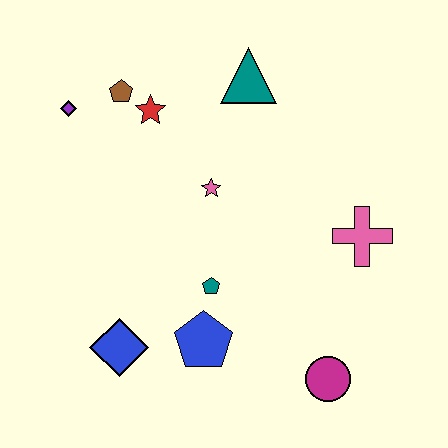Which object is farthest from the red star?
The magenta circle is farthest from the red star.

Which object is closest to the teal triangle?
The red star is closest to the teal triangle.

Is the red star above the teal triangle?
No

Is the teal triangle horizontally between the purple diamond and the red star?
No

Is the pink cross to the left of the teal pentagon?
No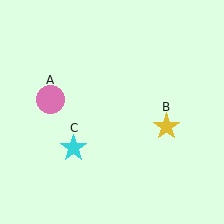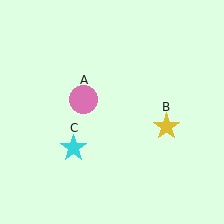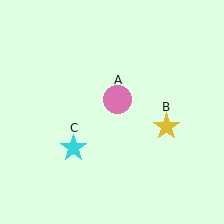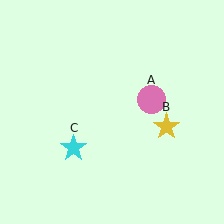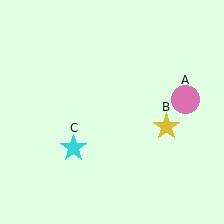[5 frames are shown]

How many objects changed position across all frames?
1 object changed position: pink circle (object A).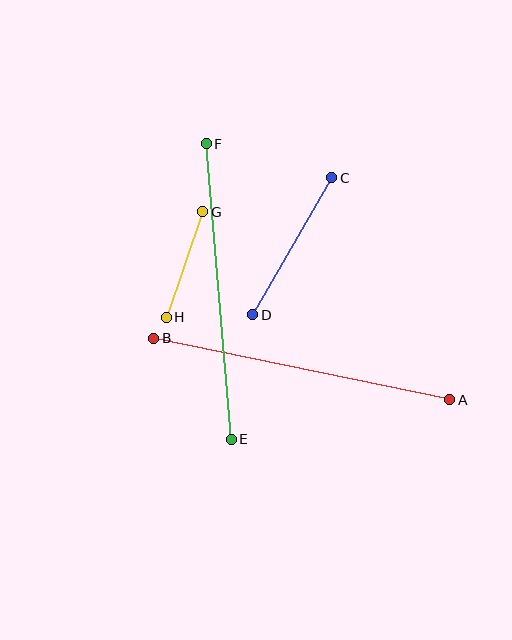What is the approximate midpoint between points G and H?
The midpoint is at approximately (185, 265) pixels.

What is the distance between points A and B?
The distance is approximately 302 pixels.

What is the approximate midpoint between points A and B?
The midpoint is at approximately (302, 369) pixels.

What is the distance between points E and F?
The distance is approximately 297 pixels.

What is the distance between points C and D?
The distance is approximately 158 pixels.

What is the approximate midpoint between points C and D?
The midpoint is at approximately (292, 246) pixels.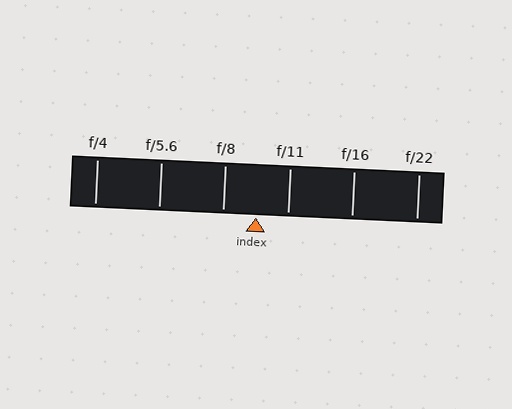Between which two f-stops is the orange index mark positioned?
The index mark is between f/8 and f/11.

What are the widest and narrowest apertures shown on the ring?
The widest aperture shown is f/4 and the narrowest is f/22.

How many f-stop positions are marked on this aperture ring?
There are 6 f-stop positions marked.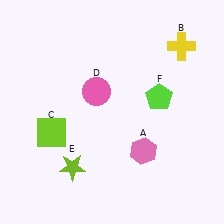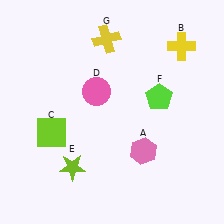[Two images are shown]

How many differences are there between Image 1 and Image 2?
There is 1 difference between the two images.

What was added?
A yellow cross (G) was added in Image 2.